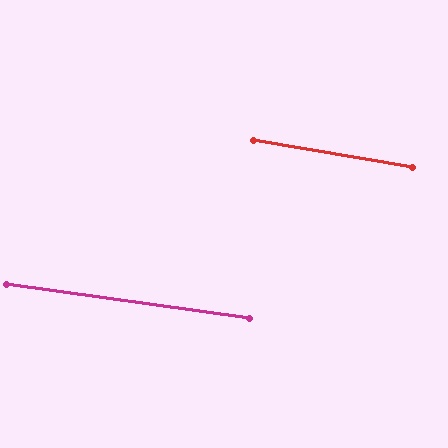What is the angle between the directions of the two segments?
Approximately 2 degrees.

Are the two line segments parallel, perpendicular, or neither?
Parallel — their directions differ by only 1.5°.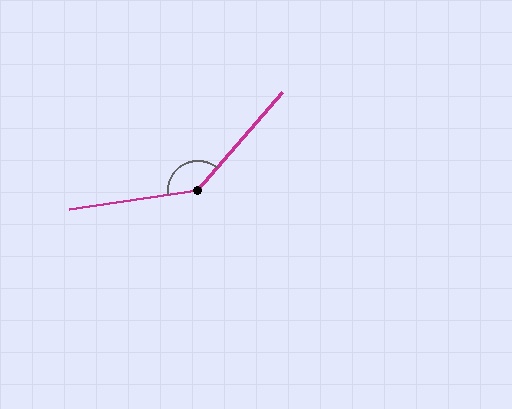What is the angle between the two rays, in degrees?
Approximately 139 degrees.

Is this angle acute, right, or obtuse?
It is obtuse.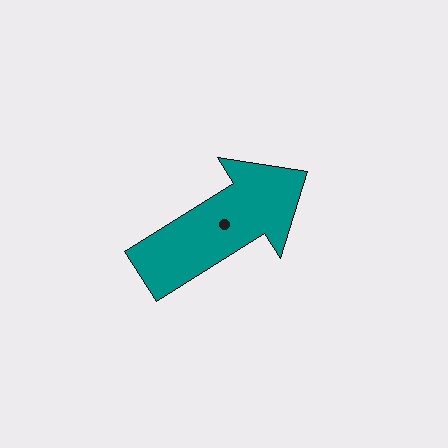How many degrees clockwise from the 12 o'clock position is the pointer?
Approximately 58 degrees.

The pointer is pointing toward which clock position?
Roughly 2 o'clock.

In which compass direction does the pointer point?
Northeast.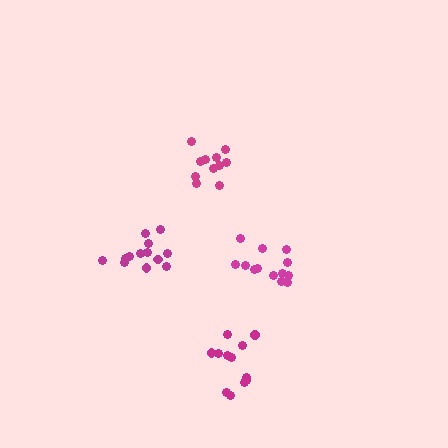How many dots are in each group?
Group 1: 11 dots, Group 2: 13 dots, Group 3: 12 dots, Group 4: 13 dots (49 total).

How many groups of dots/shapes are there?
There are 4 groups.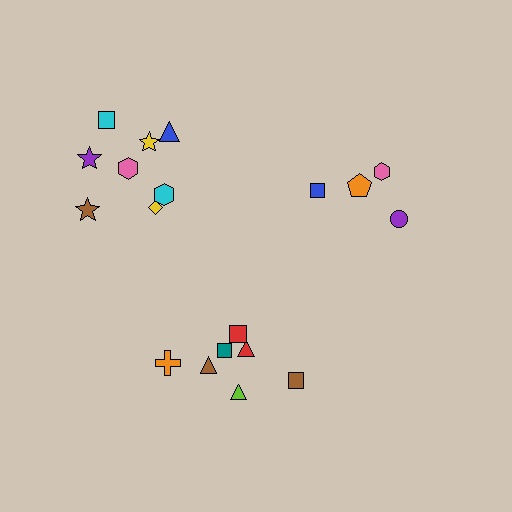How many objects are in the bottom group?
There are 7 objects.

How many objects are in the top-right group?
There are 4 objects.